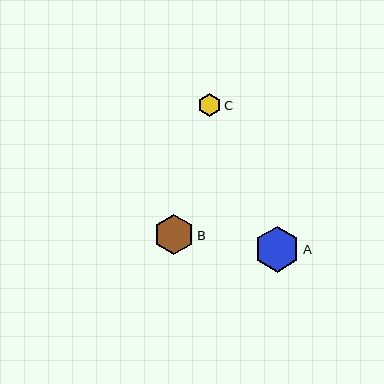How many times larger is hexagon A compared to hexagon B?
Hexagon A is approximately 1.1 times the size of hexagon B.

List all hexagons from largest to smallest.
From largest to smallest: A, B, C.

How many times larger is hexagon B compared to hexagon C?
Hexagon B is approximately 1.8 times the size of hexagon C.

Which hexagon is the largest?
Hexagon A is the largest with a size of approximately 45 pixels.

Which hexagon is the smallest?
Hexagon C is the smallest with a size of approximately 23 pixels.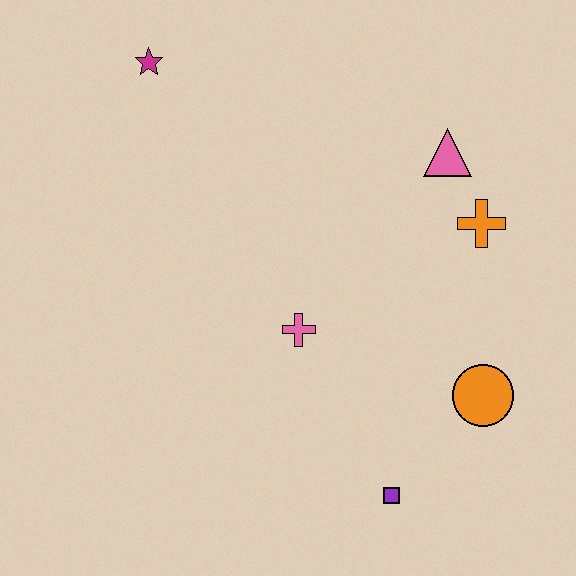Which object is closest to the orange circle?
The purple square is closest to the orange circle.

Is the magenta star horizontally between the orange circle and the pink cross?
No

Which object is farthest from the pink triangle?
The purple square is farthest from the pink triangle.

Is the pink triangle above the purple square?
Yes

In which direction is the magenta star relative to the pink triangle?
The magenta star is to the left of the pink triangle.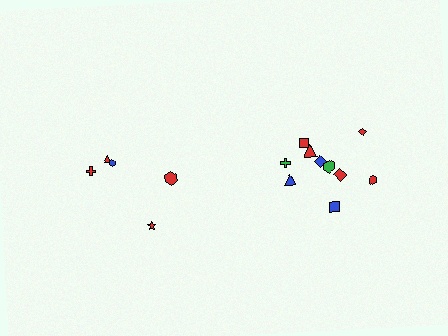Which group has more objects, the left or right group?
The right group.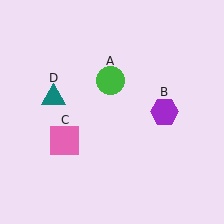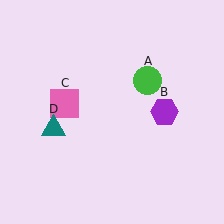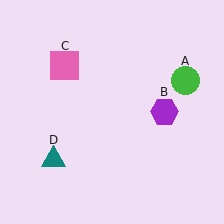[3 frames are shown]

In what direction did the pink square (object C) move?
The pink square (object C) moved up.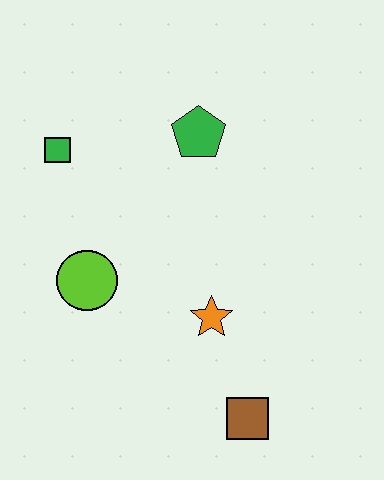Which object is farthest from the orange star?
The green square is farthest from the orange star.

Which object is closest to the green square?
The lime circle is closest to the green square.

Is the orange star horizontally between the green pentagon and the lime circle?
No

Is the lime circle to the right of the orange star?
No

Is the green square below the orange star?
No